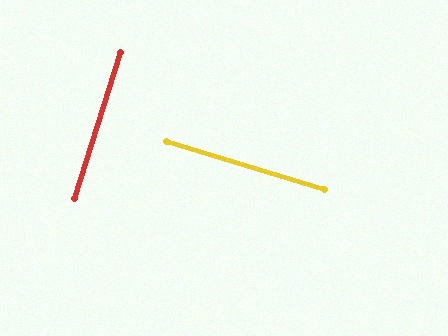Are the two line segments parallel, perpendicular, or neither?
Perpendicular — they meet at approximately 89°.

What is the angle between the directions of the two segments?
Approximately 89 degrees.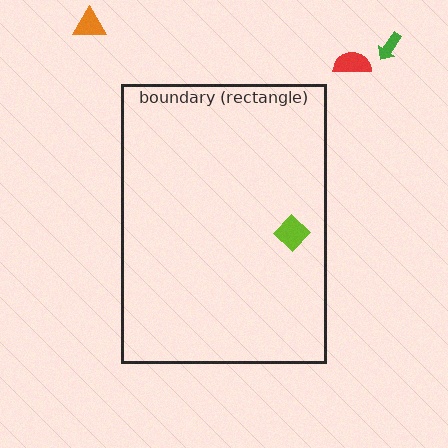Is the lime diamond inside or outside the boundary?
Inside.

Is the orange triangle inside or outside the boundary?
Outside.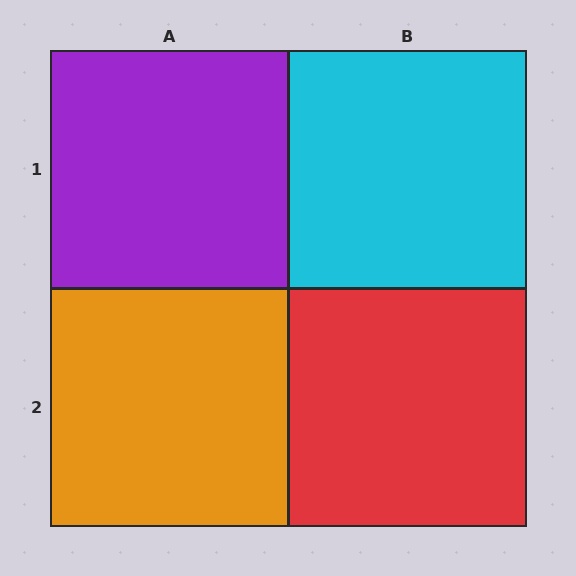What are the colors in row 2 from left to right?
Orange, red.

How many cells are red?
1 cell is red.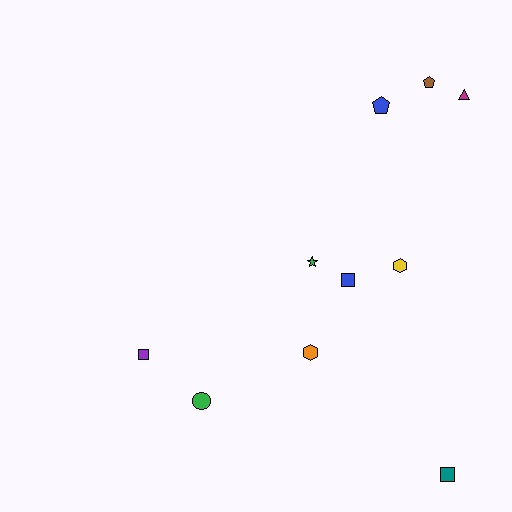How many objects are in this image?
There are 10 objects.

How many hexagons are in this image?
There are 2 hexagons.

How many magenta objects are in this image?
There is 1 magenta object.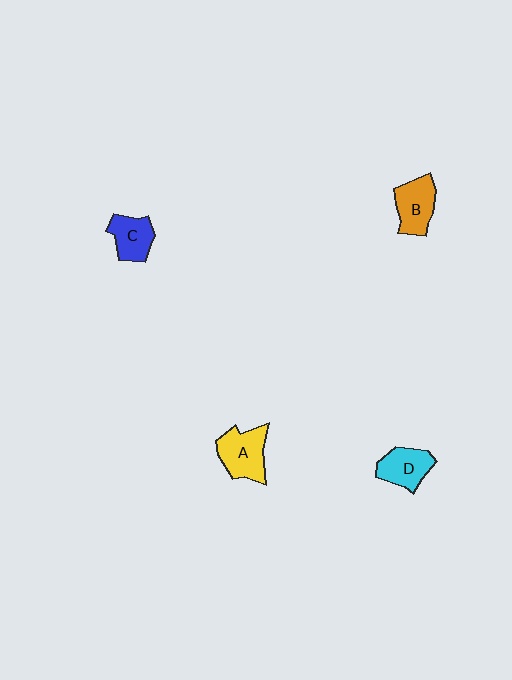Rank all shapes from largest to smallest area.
From largest to smallest: A (yellow), B (orange), D (cyan), C (blue).